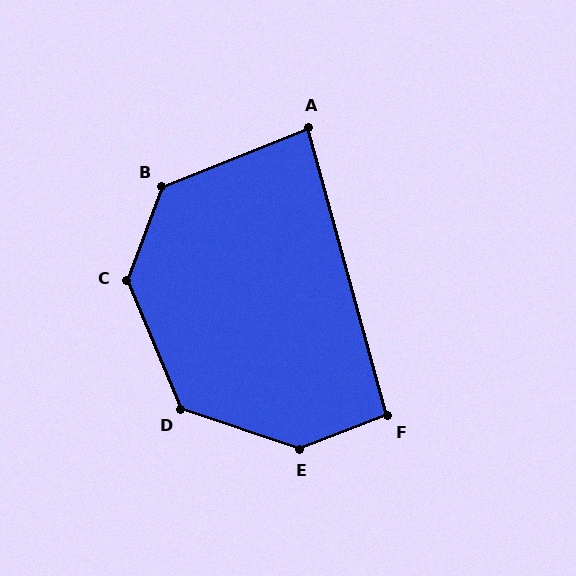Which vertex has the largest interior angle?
E, at approximately 140 degrees.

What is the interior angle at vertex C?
Approximately 136 degrees (obtuse).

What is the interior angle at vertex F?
Approximately 96 degrees (obtuse).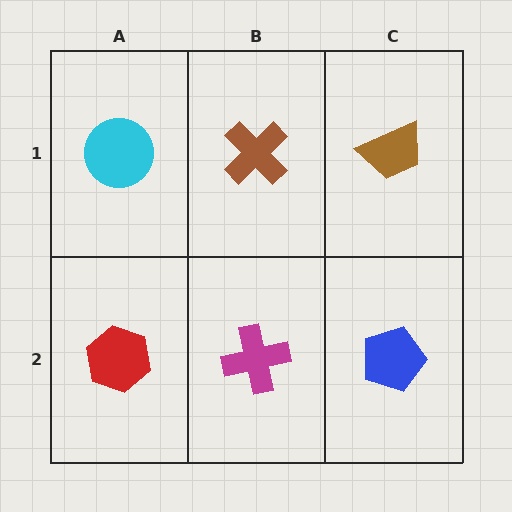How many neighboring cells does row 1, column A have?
2.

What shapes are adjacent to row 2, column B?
A brown cross (row 1, column B), a red hexagon (row 2, column A), a blue pentagon (row 2, column C).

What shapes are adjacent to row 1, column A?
A red hexagon (row 2, column A), a brown cross (row 1, column B).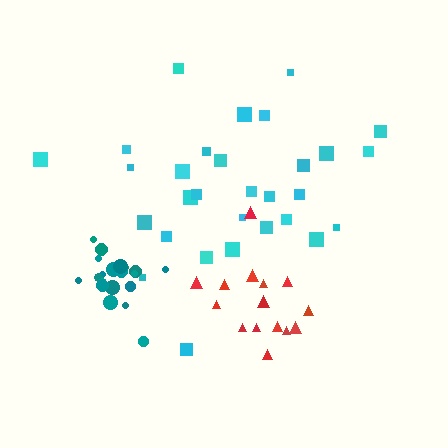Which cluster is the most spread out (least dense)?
Cyan.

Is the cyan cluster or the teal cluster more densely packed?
Teal.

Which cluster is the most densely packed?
Teal.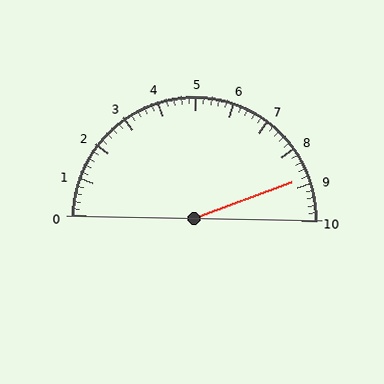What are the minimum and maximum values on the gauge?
The gauge ranges from 0 to 10.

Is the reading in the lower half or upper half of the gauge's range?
The reading is in the upper half of the range (0 to 10).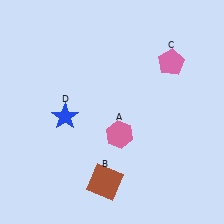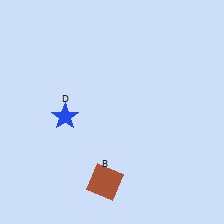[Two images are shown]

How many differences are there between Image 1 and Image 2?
There are 2 differences between the two images.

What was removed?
The pink hexagon (A), the pink pentagon (C) were removed in Image 2.